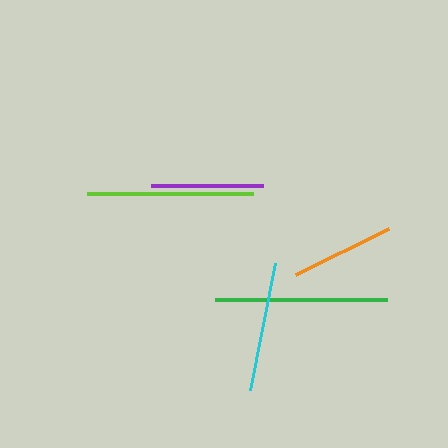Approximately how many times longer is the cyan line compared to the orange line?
The cyan line is approximately 1.3 times the length of the orange line.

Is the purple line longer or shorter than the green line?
The green line is longer than the purple line.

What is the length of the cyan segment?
The cyan segment is approximately 130 pixels long.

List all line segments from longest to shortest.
From longest to shortest: green, lime, cyan, purple, orange.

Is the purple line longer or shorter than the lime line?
The lime line is longer than the purple line.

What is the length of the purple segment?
The purple segment is approximately 112 pixels long.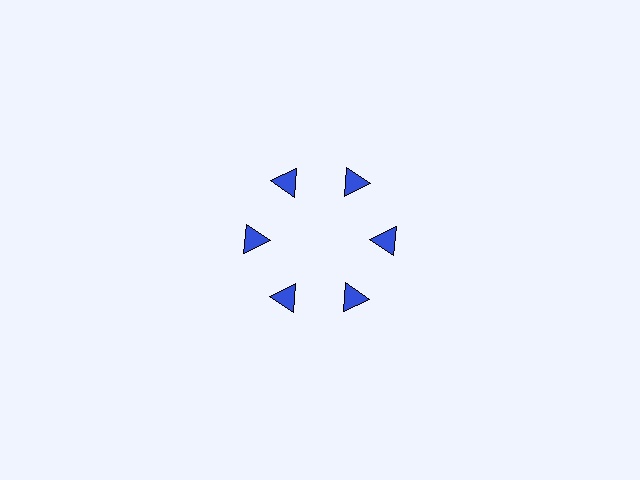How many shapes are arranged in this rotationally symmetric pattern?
There are 6 shapes, arranged in 6 groups of 1.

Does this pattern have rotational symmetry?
Yes, this pattern has 6-fold rotational symmetry. It looks the same after rotating 60 degrees around the center.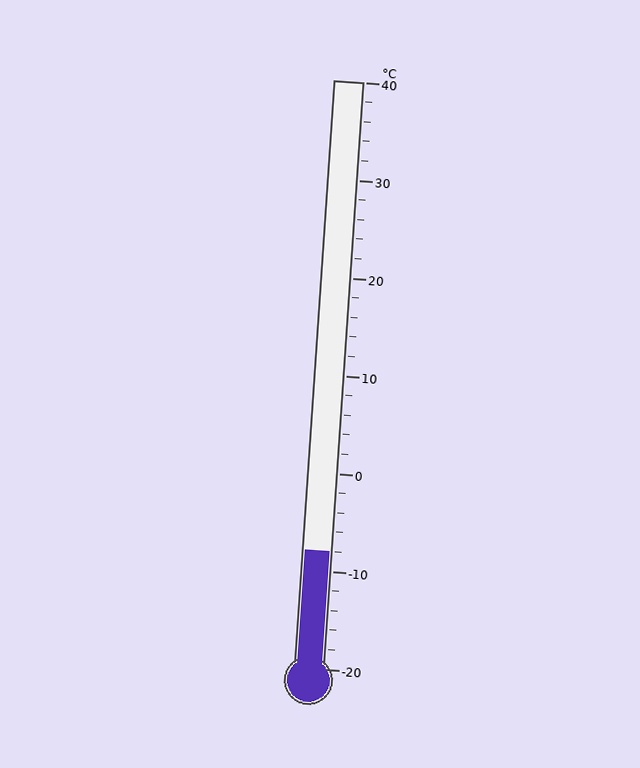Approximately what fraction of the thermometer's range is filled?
The thermometer is filled to approximately 20% of its range.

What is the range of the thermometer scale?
The thermometer scale ranges from -20°C to 40°C.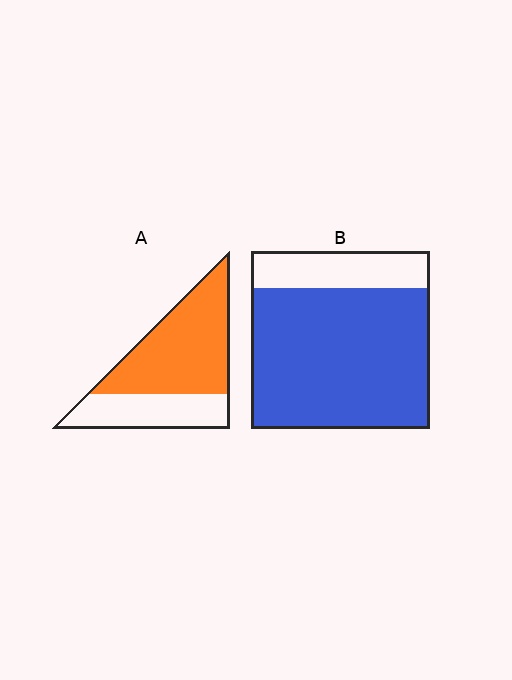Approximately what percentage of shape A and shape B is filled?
A is approximately 65% and B is approximately 80%.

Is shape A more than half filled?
Yes.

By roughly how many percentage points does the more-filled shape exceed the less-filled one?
By roughly 15 percentage points (B over A).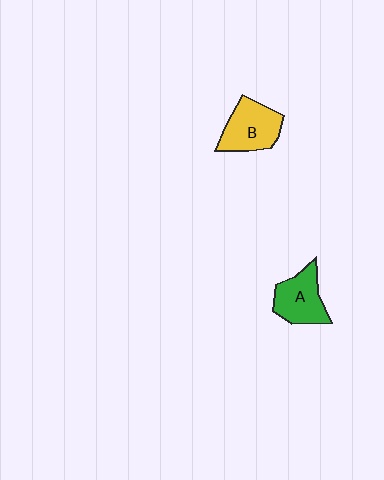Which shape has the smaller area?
Shape A (green).